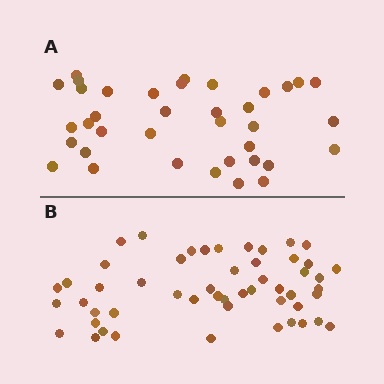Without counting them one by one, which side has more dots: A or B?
Region B (the bottom region) has more dots.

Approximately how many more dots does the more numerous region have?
Region B has approximately 15 more dots than region A.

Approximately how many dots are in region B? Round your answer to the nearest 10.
About 50 dots. (The exact count is 52, which rounds to 50.)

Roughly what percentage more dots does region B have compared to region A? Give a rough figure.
About 40% more.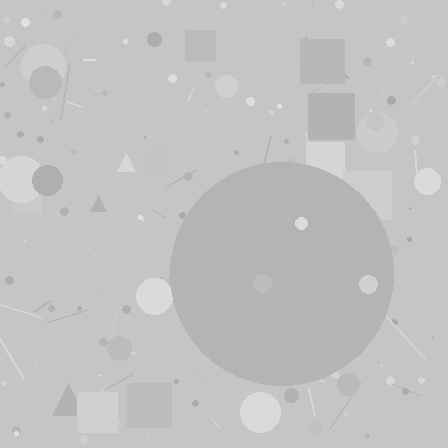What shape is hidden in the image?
A circle is hidden in the image.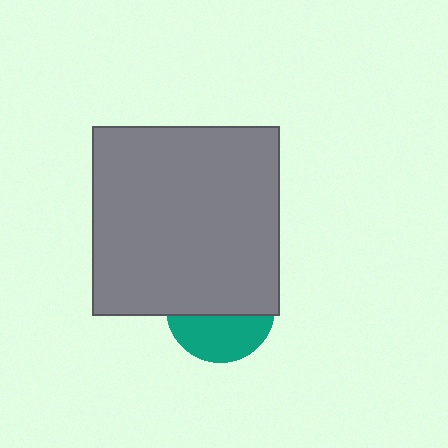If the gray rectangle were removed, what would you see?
You would see the complete teal circle.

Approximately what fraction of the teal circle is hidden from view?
Roughly 58% of the teal circle is hidden behind the gray rectangle.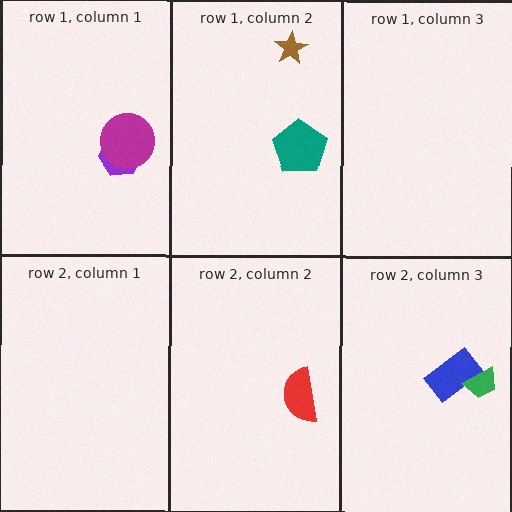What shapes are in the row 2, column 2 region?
The red semicircle.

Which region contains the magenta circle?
The row 1, column 1 region.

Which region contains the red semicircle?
The row 2, column 2 region.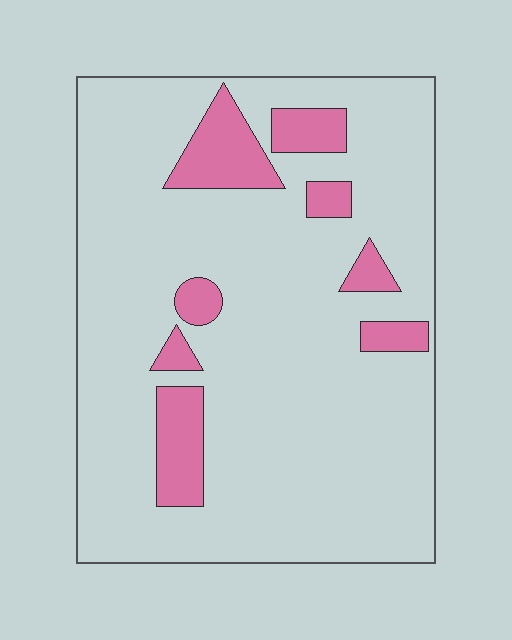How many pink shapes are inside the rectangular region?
8.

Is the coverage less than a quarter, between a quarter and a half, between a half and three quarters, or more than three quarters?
Less than a quarter.